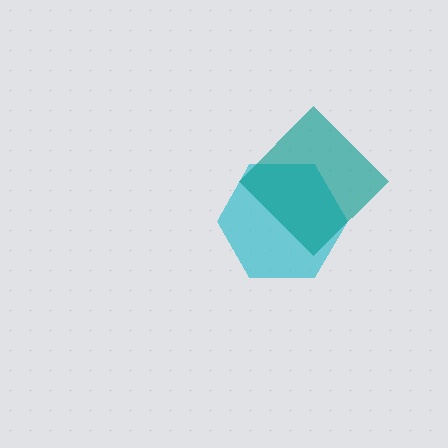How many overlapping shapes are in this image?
There are 2 overlapping shapes in the image.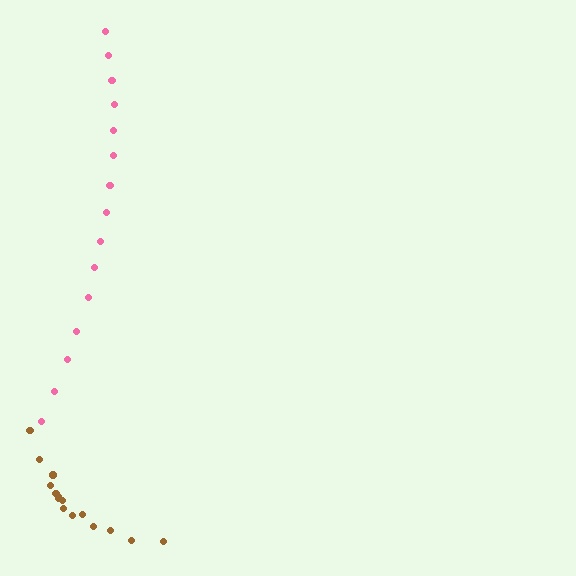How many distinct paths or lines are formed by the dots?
There are 2 distinct paths.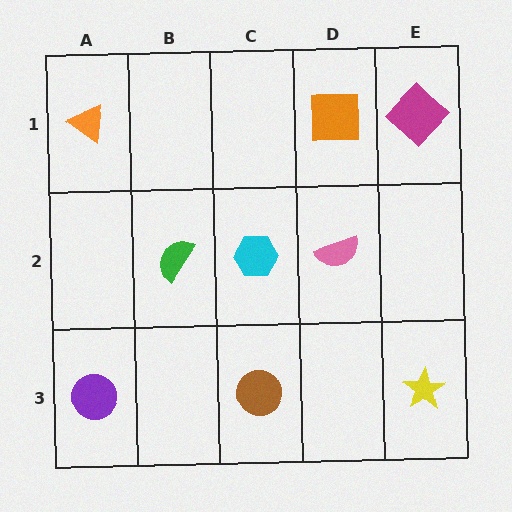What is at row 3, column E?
A yellow star.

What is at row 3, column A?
A purple circle.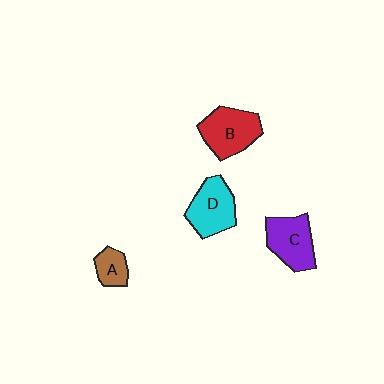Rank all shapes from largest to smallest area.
From largest to smallest: B (red), D (cyan), C (purple), A (brown).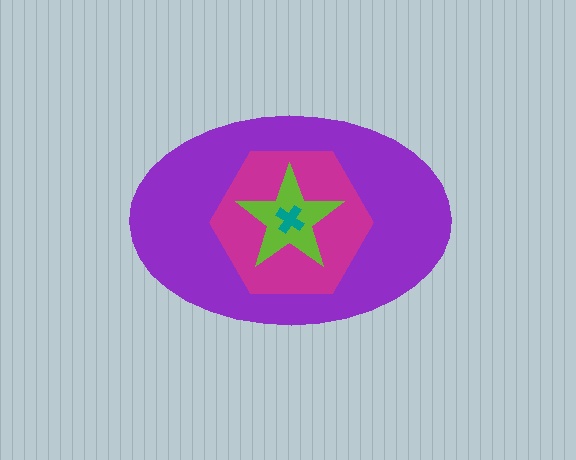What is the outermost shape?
The purple ellipse.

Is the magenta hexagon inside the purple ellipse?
Yes.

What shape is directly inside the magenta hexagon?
The lime star.